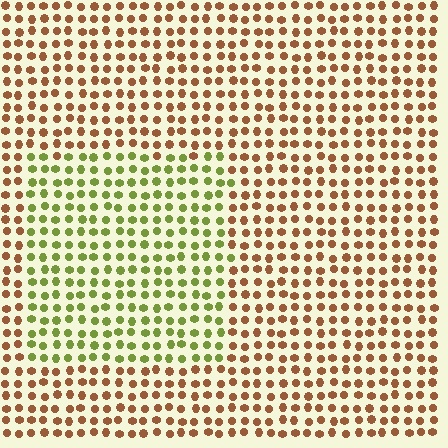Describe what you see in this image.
The image is filled with small brown elements in a uniform arrangement. A rectangle-shaped region is visible where the elements are tinted to a slightly different hue, forming a subtle color boundary.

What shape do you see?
I see a rectangle.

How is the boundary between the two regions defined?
The boundary is defined purely by a slight shift in hue (about 62 degrees). Spacing, size, and orientation are identical on both sides.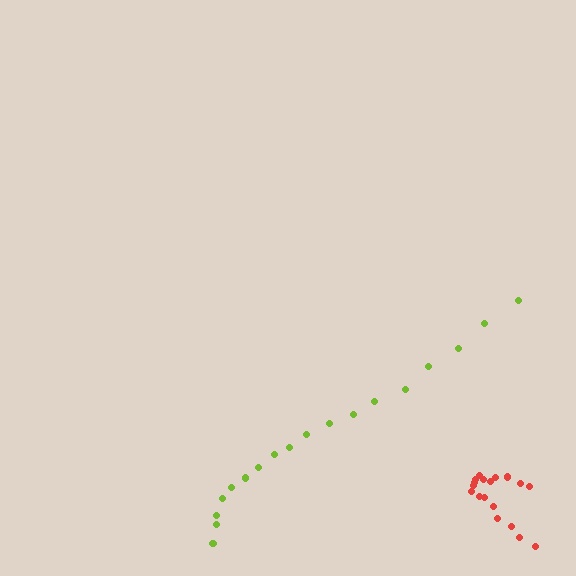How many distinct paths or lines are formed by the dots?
There are 2 distinct paths.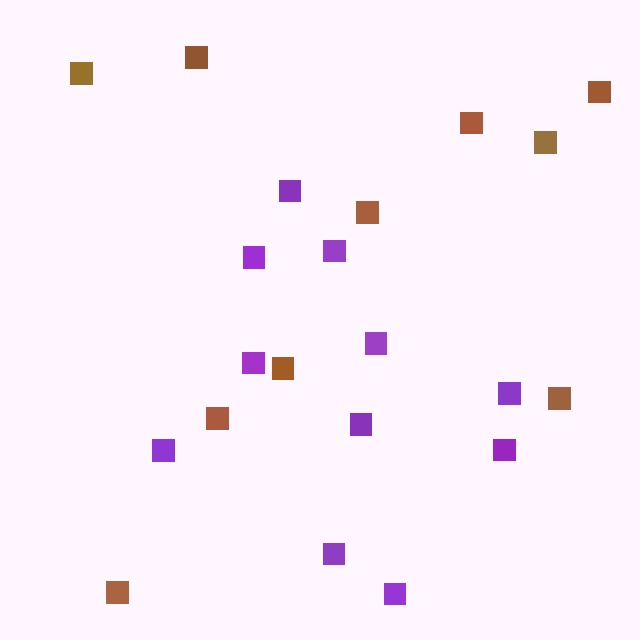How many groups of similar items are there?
There are 2 groups: one group of brown squares (10) and one group of purple squares (11).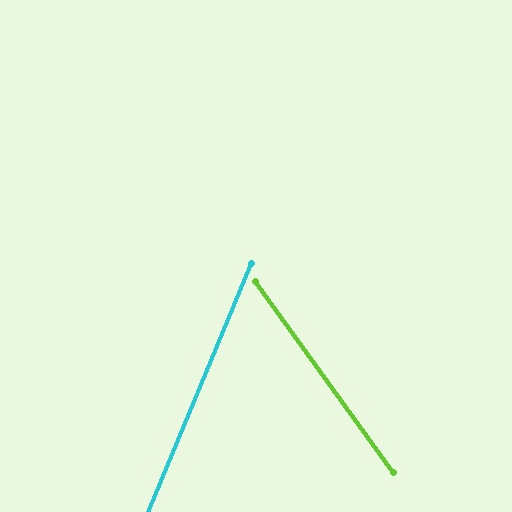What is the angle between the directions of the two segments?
Approximately 58 degrees.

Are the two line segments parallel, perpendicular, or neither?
Neither parallel nor perpendicular — they differ by about 58°.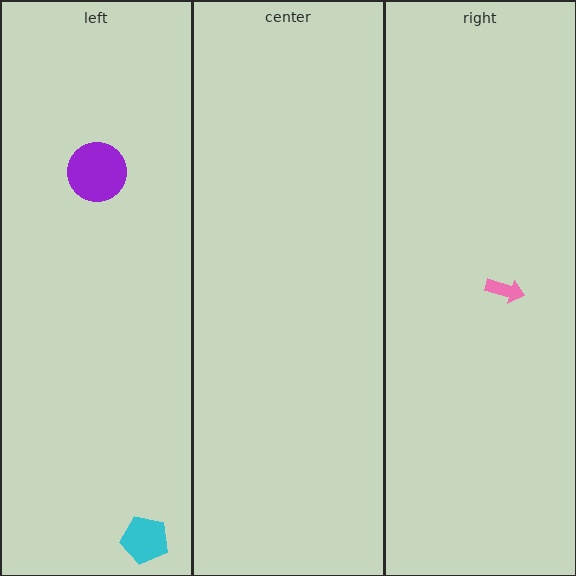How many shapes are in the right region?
1.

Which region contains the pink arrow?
The right region.